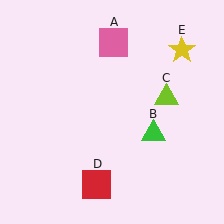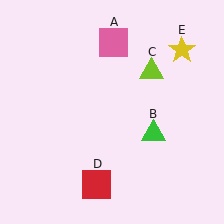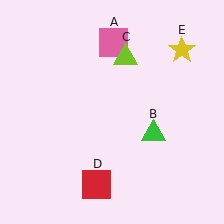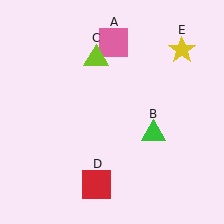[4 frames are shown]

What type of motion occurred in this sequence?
The lime triangle (object C) rotated counterclockwise around the center of the scene.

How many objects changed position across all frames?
1 object changed position: lime triangle (object C).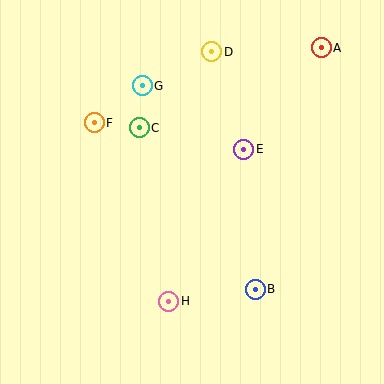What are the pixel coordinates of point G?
Point G is at (142, 86).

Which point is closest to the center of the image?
Point E at (244, 149) is closest to the center.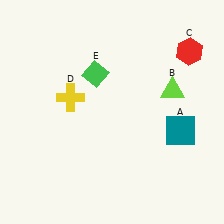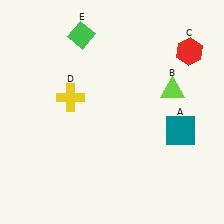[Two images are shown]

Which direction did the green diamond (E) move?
The green diamond (E) moved up.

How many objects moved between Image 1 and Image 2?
1 object moved between the two images.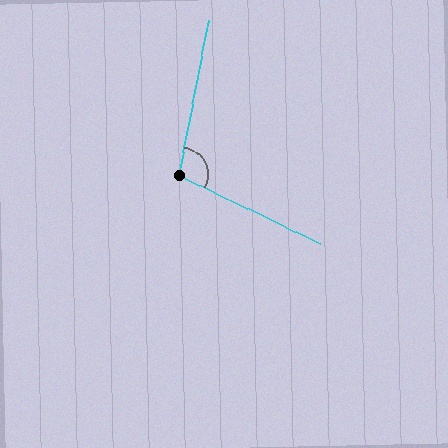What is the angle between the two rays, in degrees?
Approximately 105 degrees.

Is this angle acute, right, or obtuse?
It is obtuse.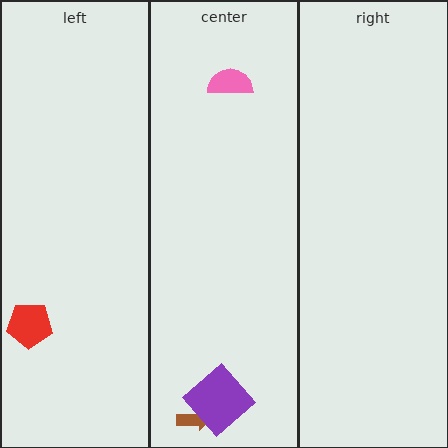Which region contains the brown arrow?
The center region.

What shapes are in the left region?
The red pentagon.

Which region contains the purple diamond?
The center region.